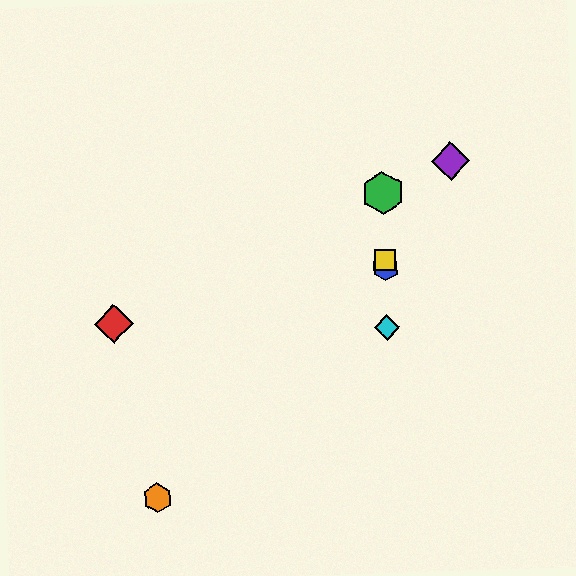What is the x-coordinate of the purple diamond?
The purple diamond is at x≈451.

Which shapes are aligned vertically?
The blue hexagon, the green hexagon, the yellow square, the cyan diamond are aligned vertically.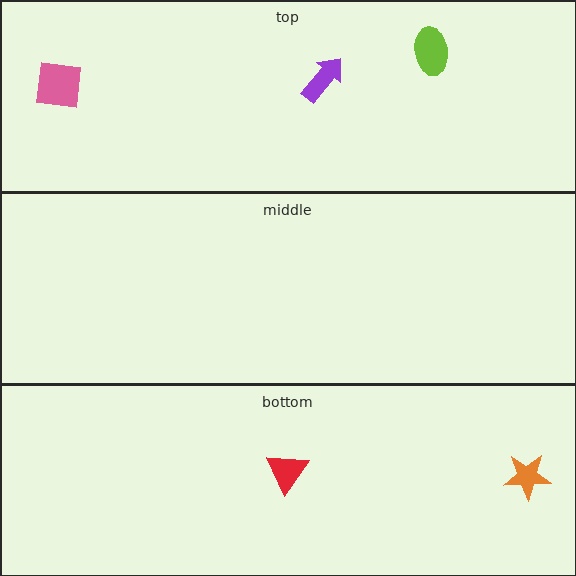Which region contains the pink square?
The top region.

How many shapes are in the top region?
3.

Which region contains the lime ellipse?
The top region.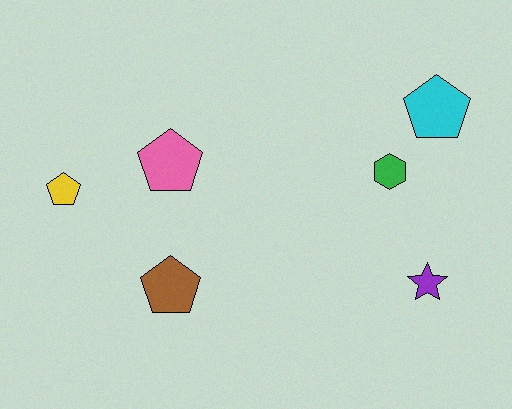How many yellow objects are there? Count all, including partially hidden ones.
There is 1 yellow object.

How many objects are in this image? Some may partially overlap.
There are 6 objects.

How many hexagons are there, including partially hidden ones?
There is 1 hexagon.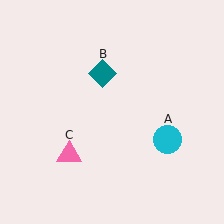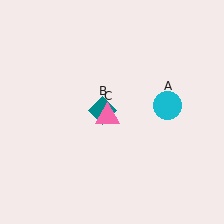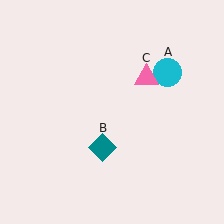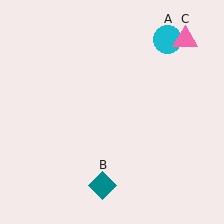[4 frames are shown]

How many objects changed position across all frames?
3 objects changed position: cyan circle (object A), teal diamond (object B), pink triangle (object C).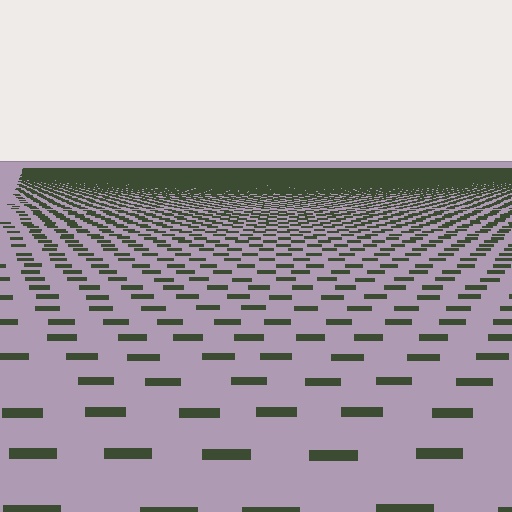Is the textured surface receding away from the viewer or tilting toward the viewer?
The surface is receding away from the viewer. Texture elements get smaller and denser toward the top.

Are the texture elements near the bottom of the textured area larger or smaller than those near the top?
Larger. Near the bottom, elements are closer to the viewer and appear at a bigger on-screen size.